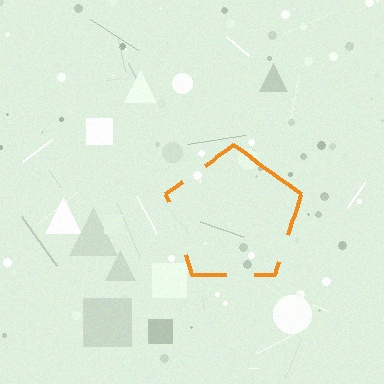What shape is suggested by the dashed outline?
The dashed outline suggests a pentagon.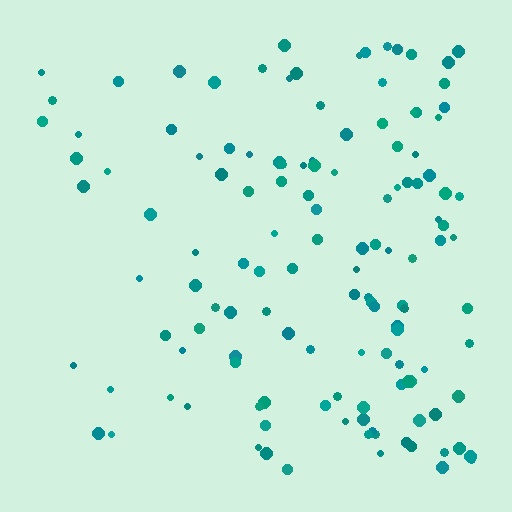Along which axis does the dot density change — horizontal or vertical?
Horizontal.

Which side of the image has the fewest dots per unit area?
The left.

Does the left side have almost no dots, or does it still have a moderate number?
Still a moderate number, just noticeably fewer than the right.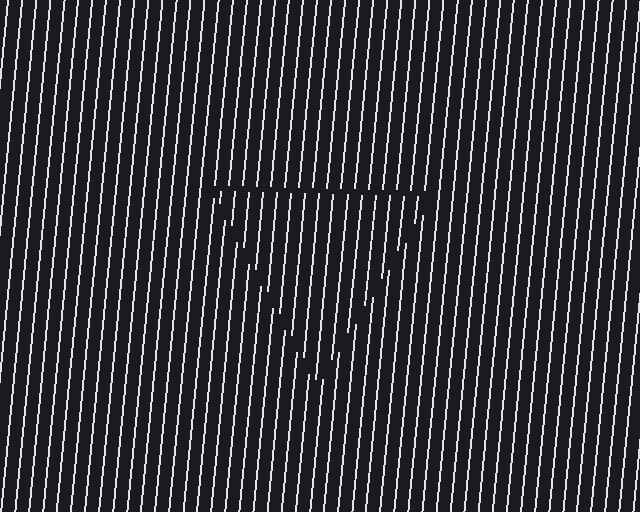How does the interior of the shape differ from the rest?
The interior of the shape contains the same grating, shifted by half a period — the contour is defined by the phase discontinuity where line-ends from the inner and outer gratings abut.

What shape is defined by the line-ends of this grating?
An illusory triangle. The interior of the shape contains the same grating, shifted by half a period — the contour is defined by the phase discontinuity where line-ends from the inner and outer gratings abut.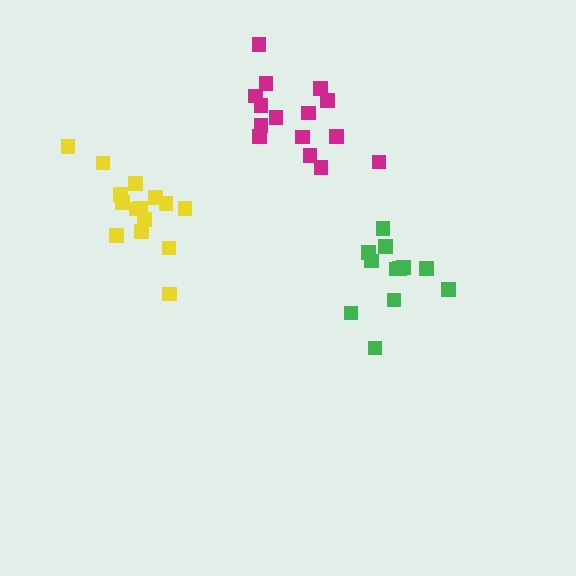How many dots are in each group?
Group 1: 12 dots, Group 2: 15 dots, Group 3: 15 dots (42 total).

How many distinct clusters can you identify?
There are 3 distinct clusters.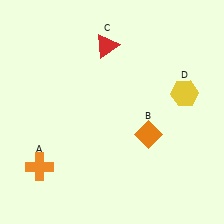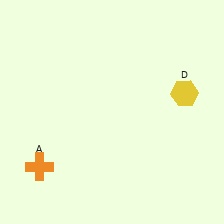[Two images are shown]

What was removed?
The orange diamond (B), the red triangle (C) were removed in Image 2.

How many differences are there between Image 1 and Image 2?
There are 2 differences between the two images.